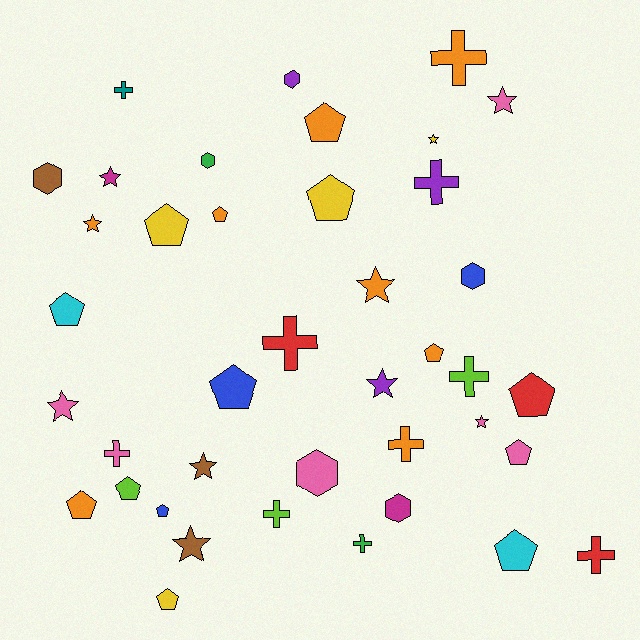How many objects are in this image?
There are 40 objects.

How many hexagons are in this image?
There are 6 hexagons.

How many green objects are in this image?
There are 2 green objects.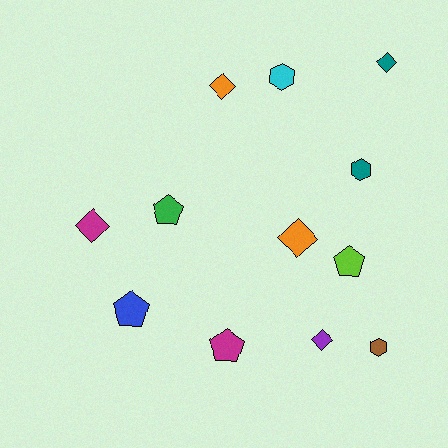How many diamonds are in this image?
There are 5 diamonds.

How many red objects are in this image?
There are no red objects.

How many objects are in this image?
There are 12 objects.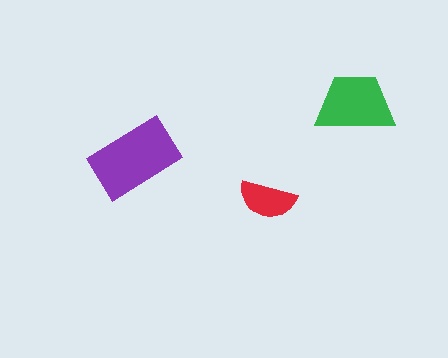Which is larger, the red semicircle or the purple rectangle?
The purple rectangle.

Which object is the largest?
The purple rectangle.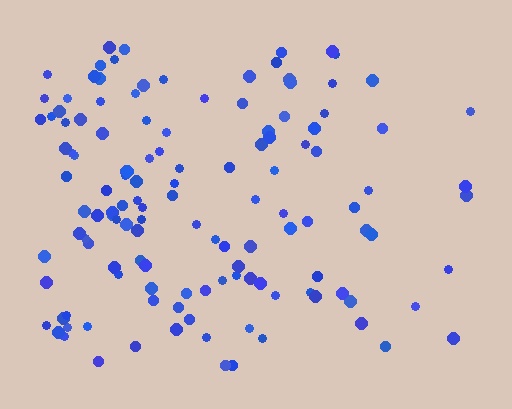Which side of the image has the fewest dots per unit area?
The right.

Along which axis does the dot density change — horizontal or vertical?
Horizontal.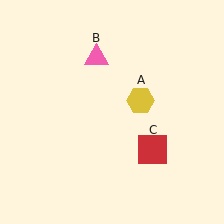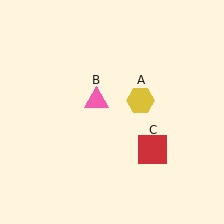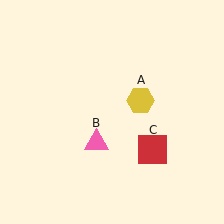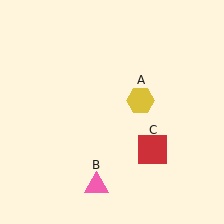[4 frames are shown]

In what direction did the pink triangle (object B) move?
The pink triangle (object B) moved down.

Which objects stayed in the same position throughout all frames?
Yellow hexagon (object A) and red square (object C) remained stationary.